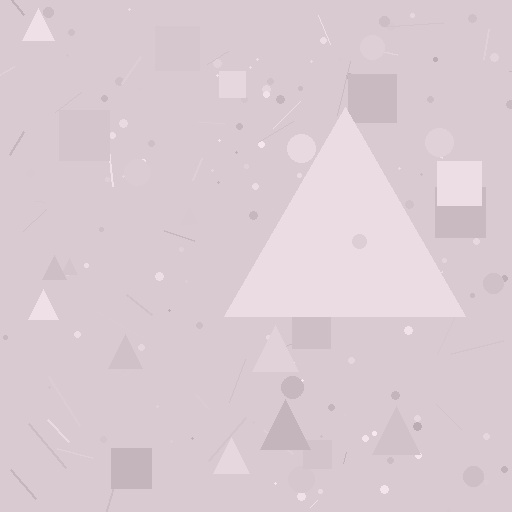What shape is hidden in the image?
A triangle is hidden in the image.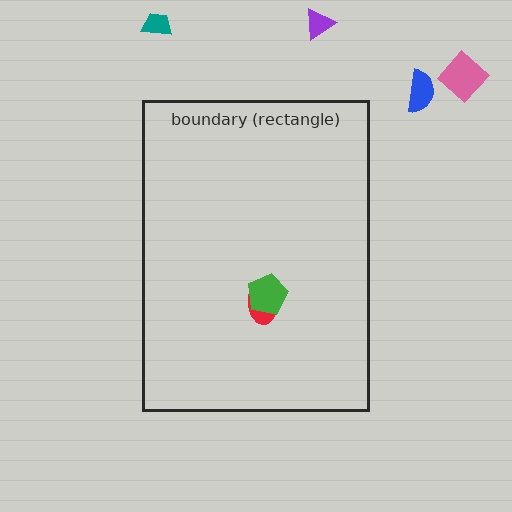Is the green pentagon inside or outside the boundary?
Inside.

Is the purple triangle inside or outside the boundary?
Outside.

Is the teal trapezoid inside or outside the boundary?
Outside.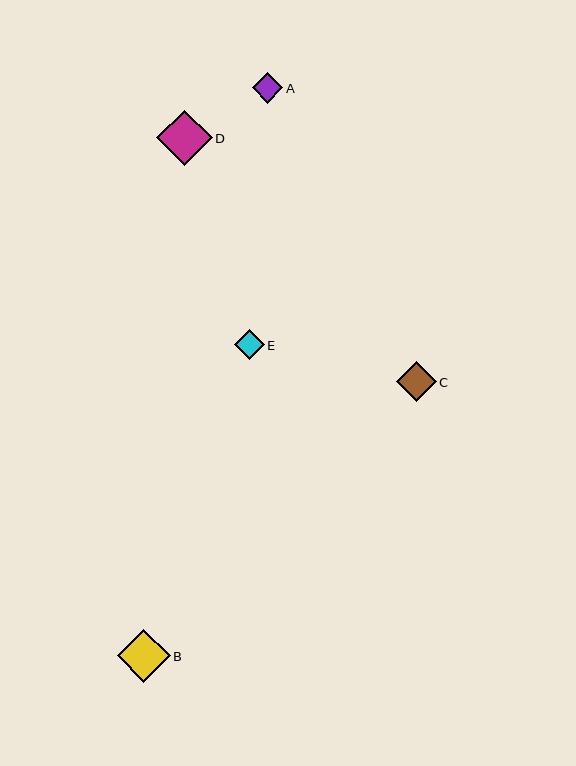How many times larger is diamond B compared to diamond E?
Diamond B is approximately 1.8 times the size of diamond E.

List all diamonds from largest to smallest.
From largest to smallest: D, B, C, A, E.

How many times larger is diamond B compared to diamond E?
Diamond B is approximately 1.8 times the size of diamond E.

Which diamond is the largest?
Diamond D is the largest with a size of approximately 55 pixels.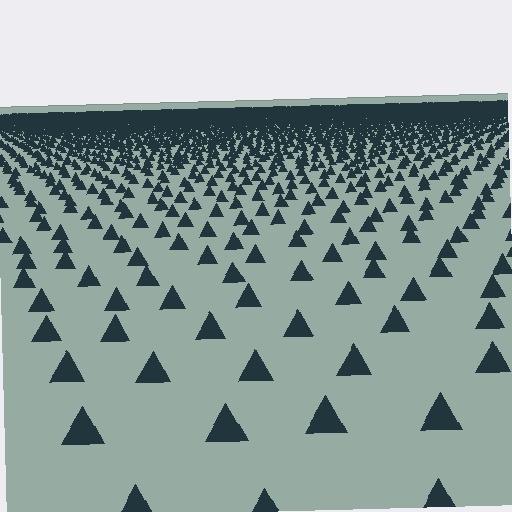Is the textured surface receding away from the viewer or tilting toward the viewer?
The surface is receding away from the viewer. Texture elements get smaller and denser toward the top.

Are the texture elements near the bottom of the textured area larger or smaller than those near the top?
Larger. Near the bottom, elements are closer to the viewer and appear at a bigger on-screen size.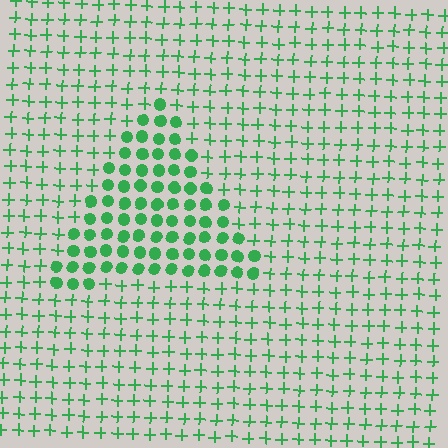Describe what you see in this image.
The image is filled with small green elements arranged in a uniform grid. A triangle-shaped region contains circles, while the surrounding area contains plus signs. The boundary is defined purely by the change in element shape.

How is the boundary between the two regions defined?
The boundary is defined by a change in element shape: circles inside vs. plus signs outside. All elements share the same color and spacing.